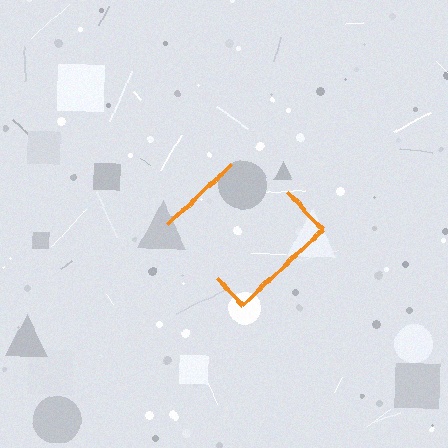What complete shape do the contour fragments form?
The contour fragments form a diamond.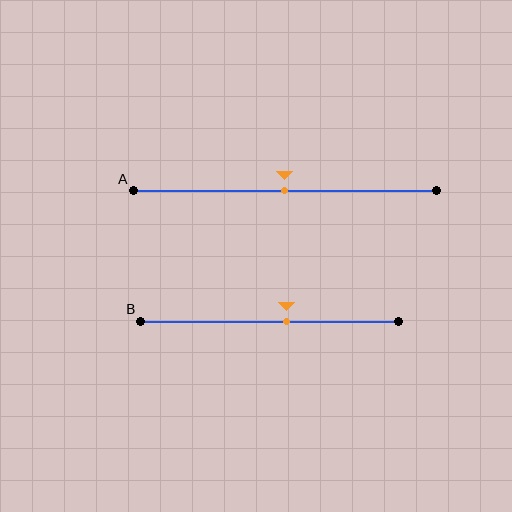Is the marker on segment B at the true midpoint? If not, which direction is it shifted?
No, the marker on segment B is shifted to the right by about 7% of the segment length.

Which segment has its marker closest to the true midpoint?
Segment A has its marker closest to the true midpoint.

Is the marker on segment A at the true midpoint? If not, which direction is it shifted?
Yes, the marker on segment A is at the true midpoint.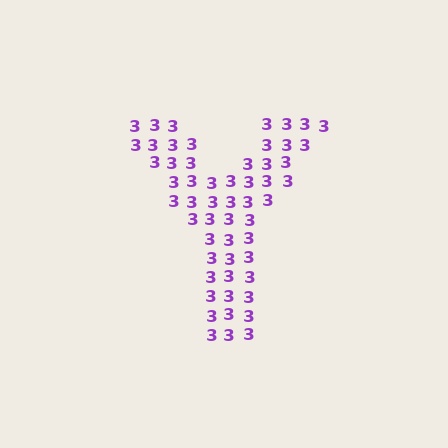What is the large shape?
The large shape is the letter Y.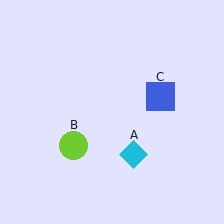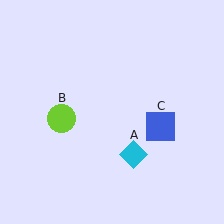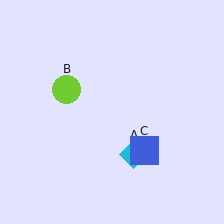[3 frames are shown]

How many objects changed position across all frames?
2 objects changed position: lime circle (object B), blue square (object C).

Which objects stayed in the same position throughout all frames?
Cyan diamond (object A) remained stationary.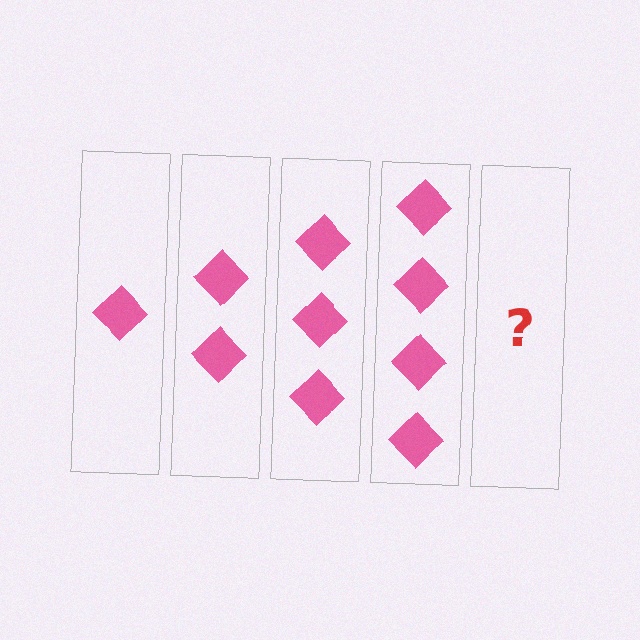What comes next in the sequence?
The next element should be 5 diamonds.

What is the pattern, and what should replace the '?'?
The pattern is that each step adds one more diamond. The '?' should be 5 diamonds.